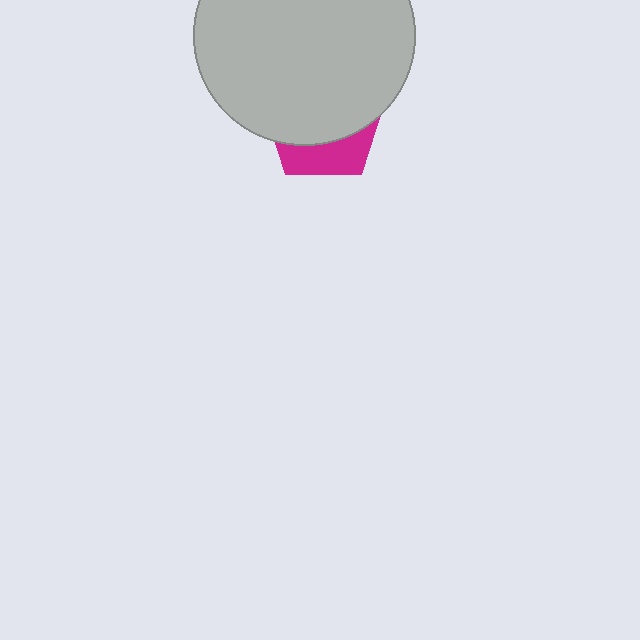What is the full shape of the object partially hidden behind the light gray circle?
The partially hidden object is a magenta pentagon.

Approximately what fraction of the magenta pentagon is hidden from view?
Roughly 69% of the magenta pentagon is hidden behind the light gray circle.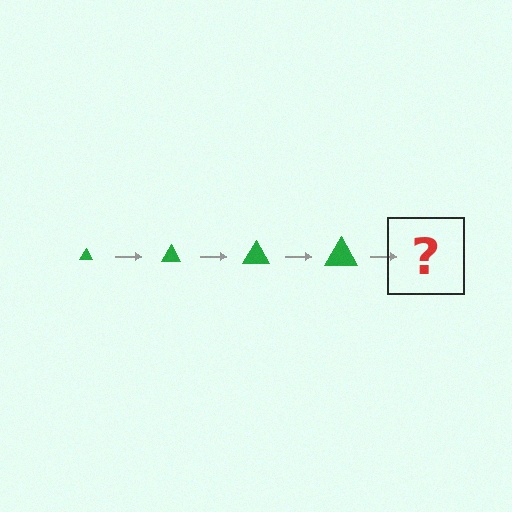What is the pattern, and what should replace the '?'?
The pattern is that the triangle gets progressively larger each step. The '?' should be a green triangle, larger than the previous one.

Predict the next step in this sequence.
The next step is a green triangle, larger than the previous one.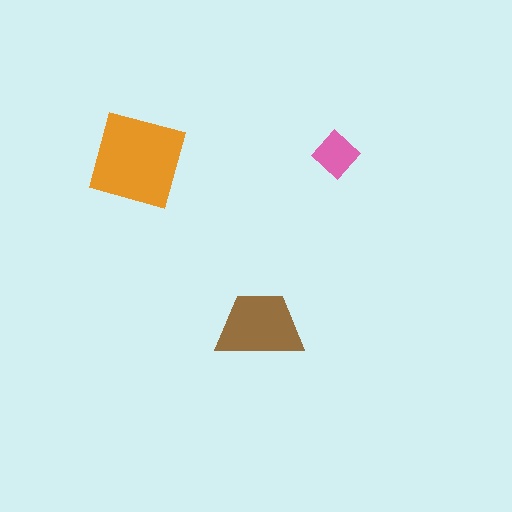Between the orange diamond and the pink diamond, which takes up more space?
The orange diamond.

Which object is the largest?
The orange diamond.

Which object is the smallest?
The pink diamond.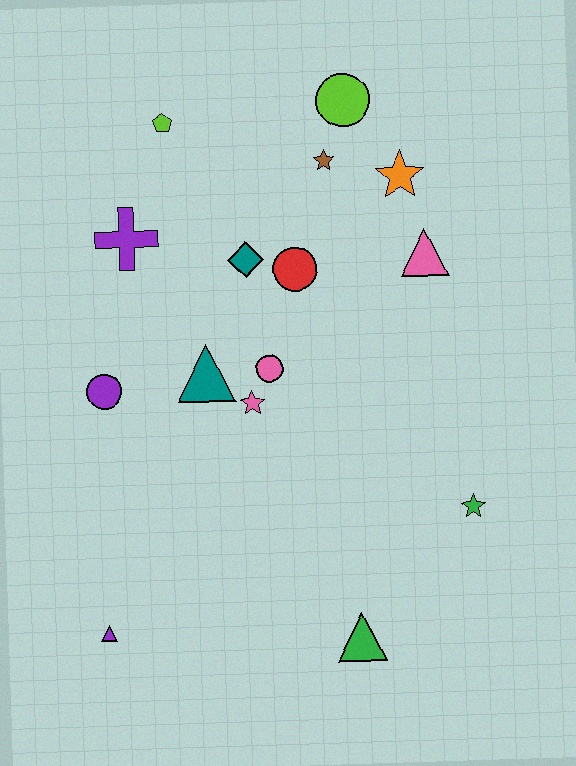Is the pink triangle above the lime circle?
No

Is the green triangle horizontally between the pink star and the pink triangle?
Yes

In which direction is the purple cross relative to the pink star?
The purple cross is above the pink star.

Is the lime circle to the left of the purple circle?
No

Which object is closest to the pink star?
The pink circle is closest to the pink star.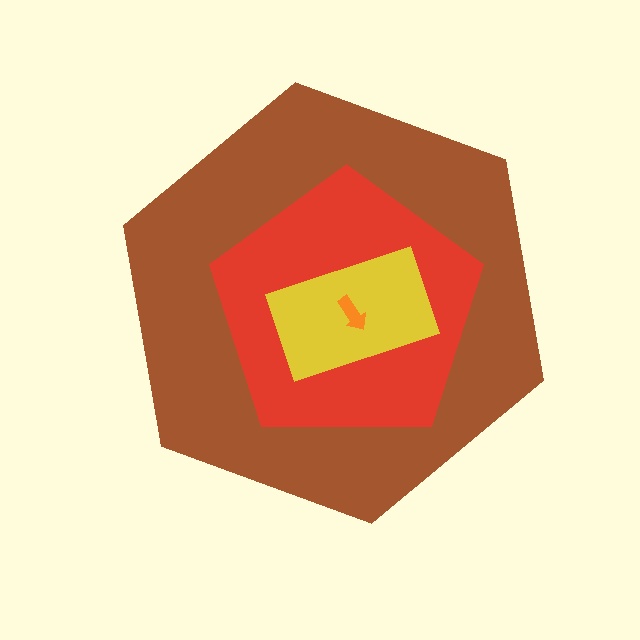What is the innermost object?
The orange arrow.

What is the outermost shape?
The brown hexagon.